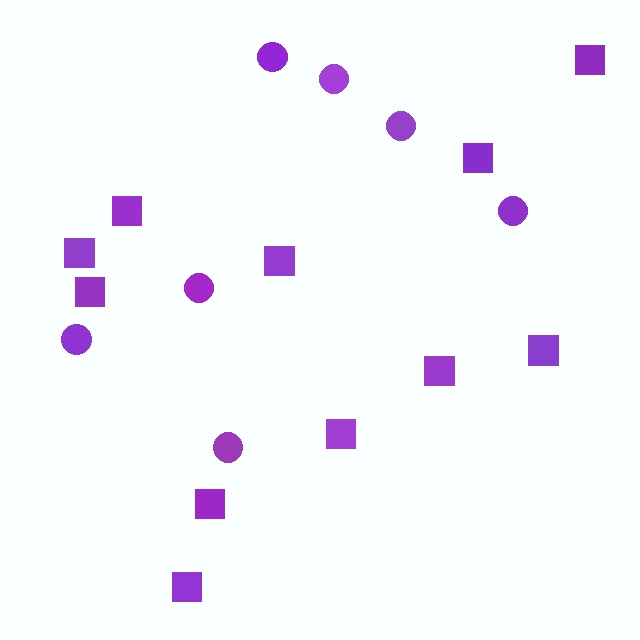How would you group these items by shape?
There are 2 groups: one group of circles (7) and one group of squares (11).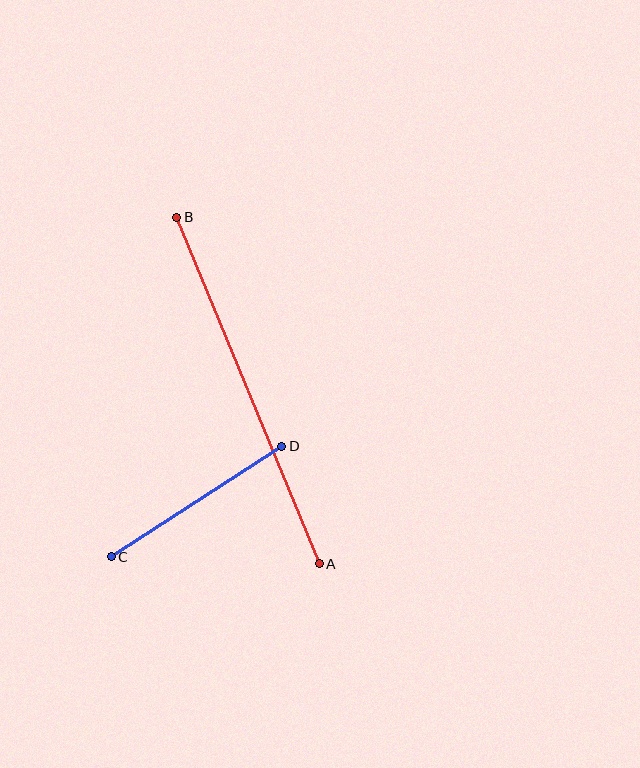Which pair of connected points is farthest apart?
Points A and B are farthest apart.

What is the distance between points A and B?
The distance is approximately 374 pixels.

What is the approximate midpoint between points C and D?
The midpoint is at approximately (196, 502) pixels.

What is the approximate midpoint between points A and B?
The midpoint is at approximately (248, 390) pixels.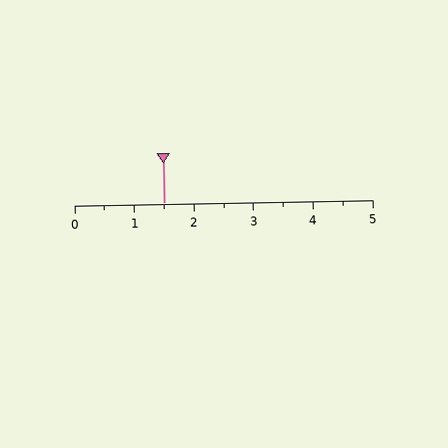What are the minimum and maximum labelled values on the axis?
The axis runs from 0 to 5.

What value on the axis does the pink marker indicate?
The marker indicates approximately 1.5.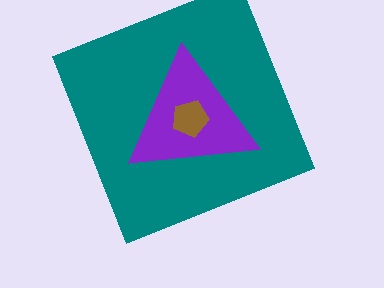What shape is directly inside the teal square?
The purple triangle.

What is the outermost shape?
The teal square.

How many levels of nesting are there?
3.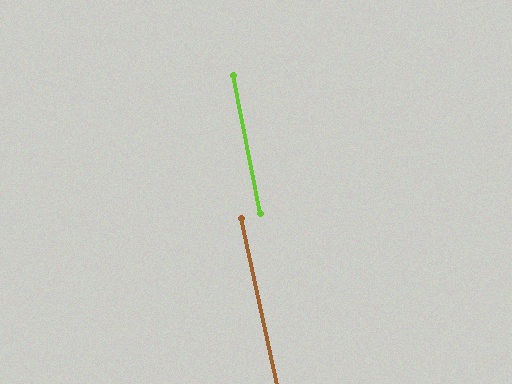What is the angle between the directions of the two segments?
Approximately 1 degree.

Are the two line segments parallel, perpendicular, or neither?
Parallel — their directions differ by only 1.1°.